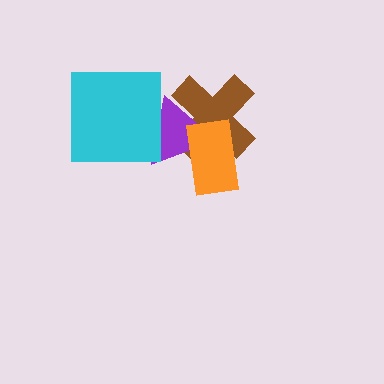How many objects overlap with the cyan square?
1 object overlaps with the cyan square.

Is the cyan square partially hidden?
No, no other shape covers it.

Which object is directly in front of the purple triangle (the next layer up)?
The orange rectangle is directly in front of the purple triangle.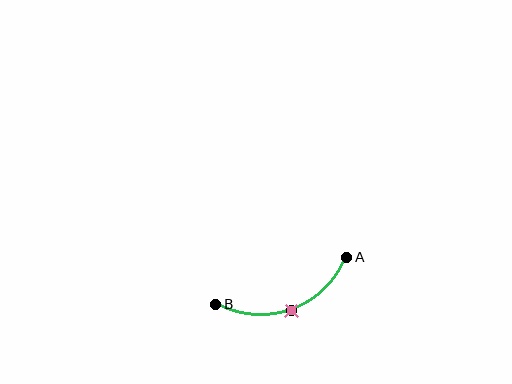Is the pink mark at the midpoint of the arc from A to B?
Yes. The pink mark lies on the arc at equal arc-length from both A and B — it is the arc midpoint.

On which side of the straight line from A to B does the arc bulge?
The arc bulges below the straight line connecting A and B.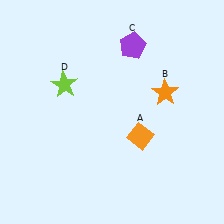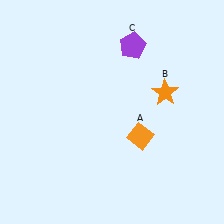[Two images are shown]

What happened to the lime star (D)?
The lime star (D) was removed in Image 2. It was in the top-left area of Image 1.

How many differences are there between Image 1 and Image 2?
There is 1 difference between the two images.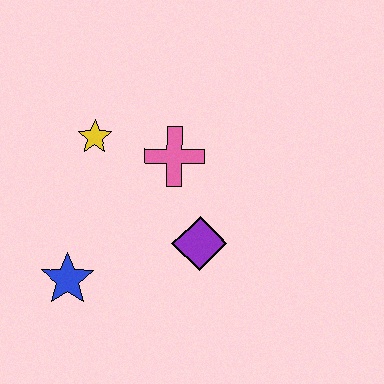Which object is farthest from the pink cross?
The blue star is farthest from the pink cross.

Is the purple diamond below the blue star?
No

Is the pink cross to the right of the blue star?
Yes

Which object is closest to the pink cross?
The yellow star is closest to the pink cross.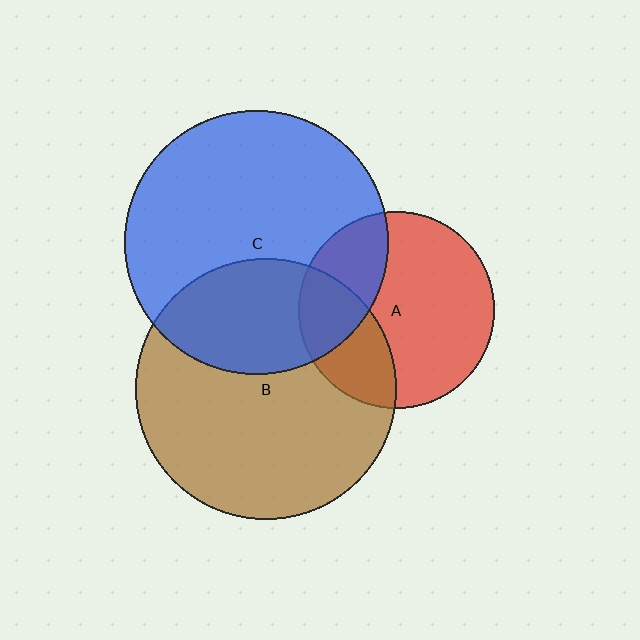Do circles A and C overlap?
Yes.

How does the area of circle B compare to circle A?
Approximately 1.8 times.